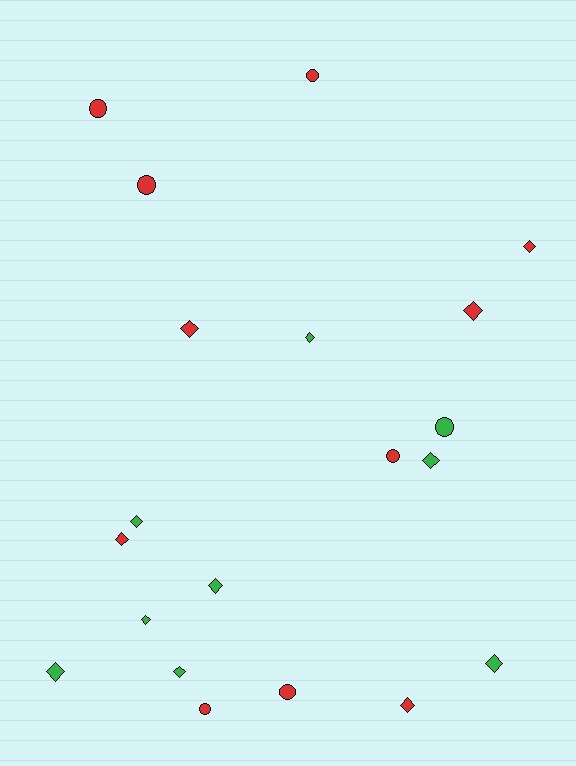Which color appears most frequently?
Red, with 11 objects.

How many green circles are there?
There is 1 green circle.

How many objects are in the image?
There are 20 objects.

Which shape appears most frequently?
Diamond, with 13 objects.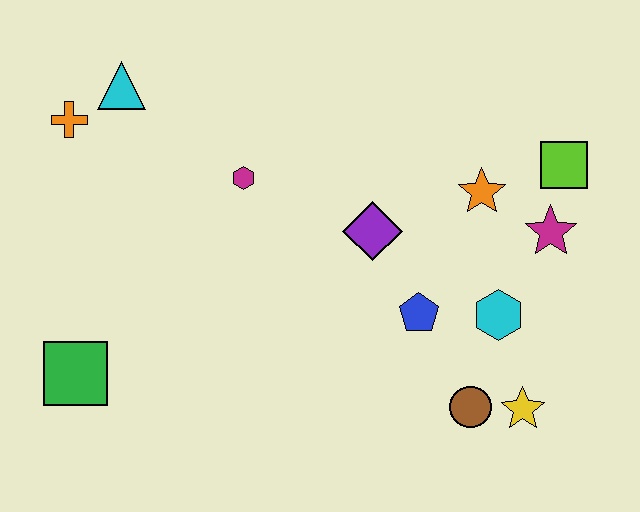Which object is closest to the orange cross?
The cyan triangle is closest to the orange cross.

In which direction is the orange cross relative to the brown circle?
The orange cross is to the left of the brown circle.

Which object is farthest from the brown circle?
The orange cross is farthest from the brown circle.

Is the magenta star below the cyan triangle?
Yes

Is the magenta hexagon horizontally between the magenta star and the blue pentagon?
No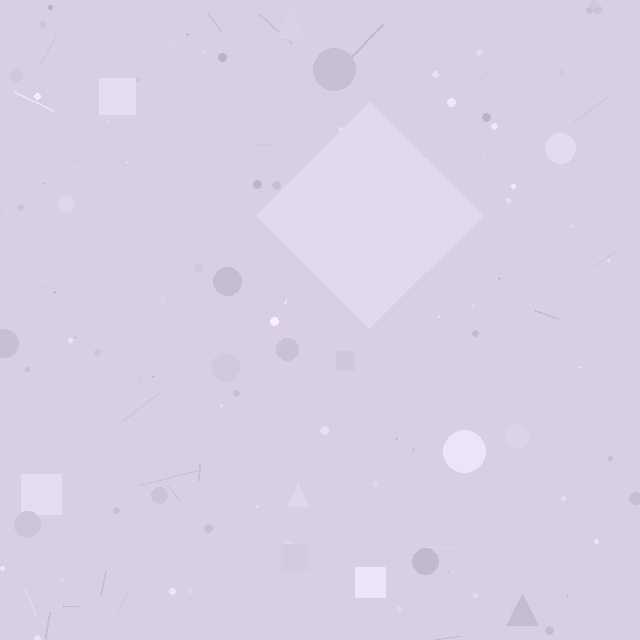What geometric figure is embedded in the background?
A diamond is embedded in the background.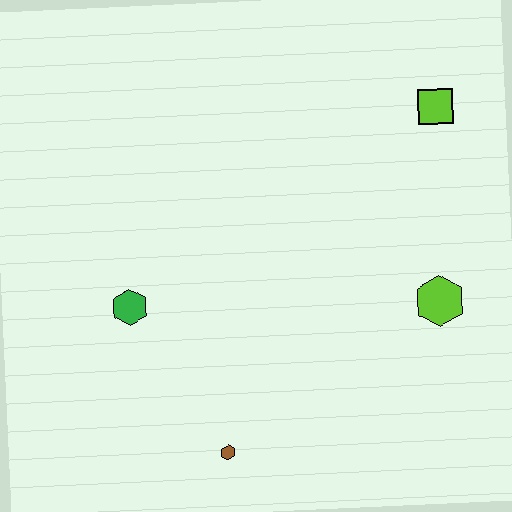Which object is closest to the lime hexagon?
The lime square is closest to the lime hexagon.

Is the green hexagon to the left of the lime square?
Yes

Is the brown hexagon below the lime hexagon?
Yes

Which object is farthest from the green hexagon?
The lime square is farthest from the green hexagon.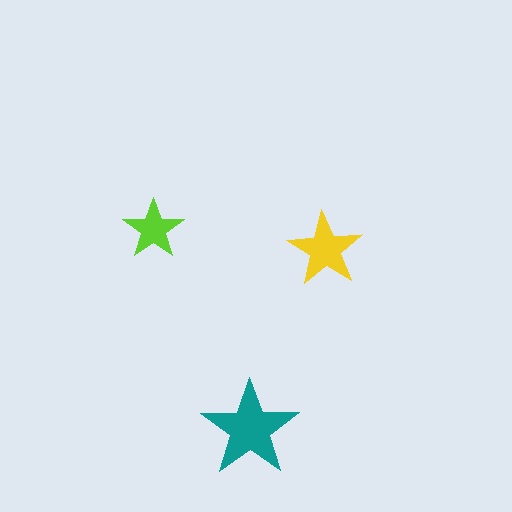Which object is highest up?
The lime star is topmost.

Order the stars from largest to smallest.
the teal one, the yellow one, the lime one.